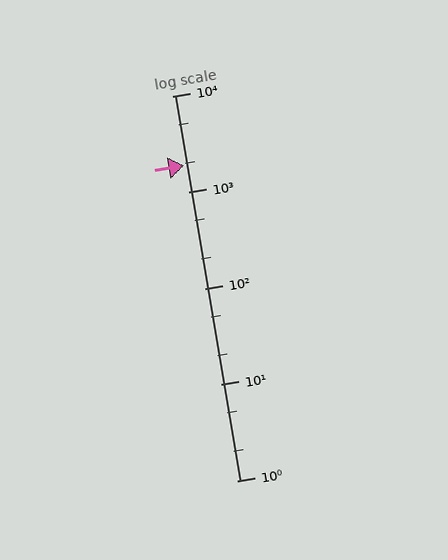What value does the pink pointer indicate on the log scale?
The pointer indicates approximately 1900.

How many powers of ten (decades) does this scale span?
The scale spans 4 decades, from 1 to 10000.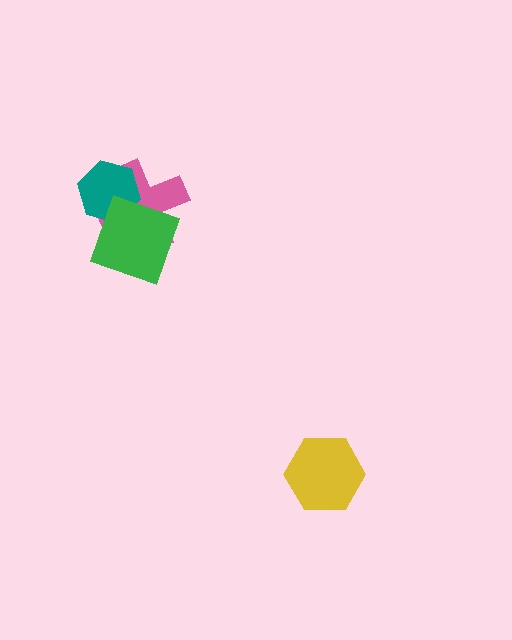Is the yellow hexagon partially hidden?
No, no other shape covers it.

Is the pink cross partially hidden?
Yes, it is partially covered by another shape.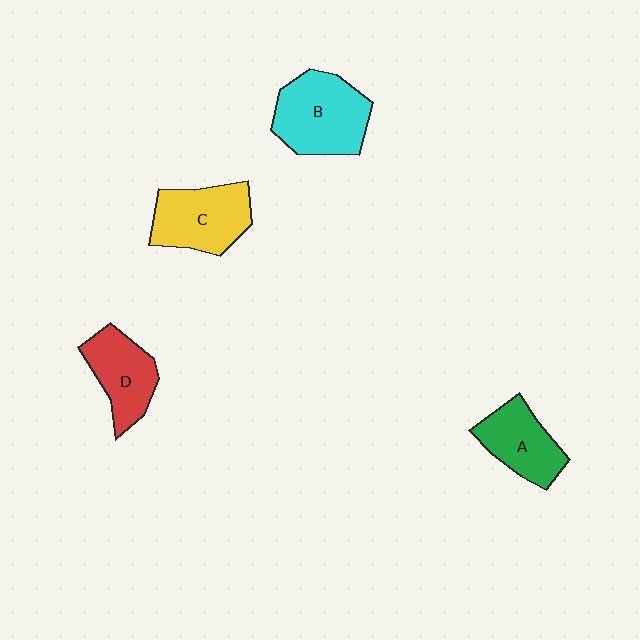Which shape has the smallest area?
Shape A (green).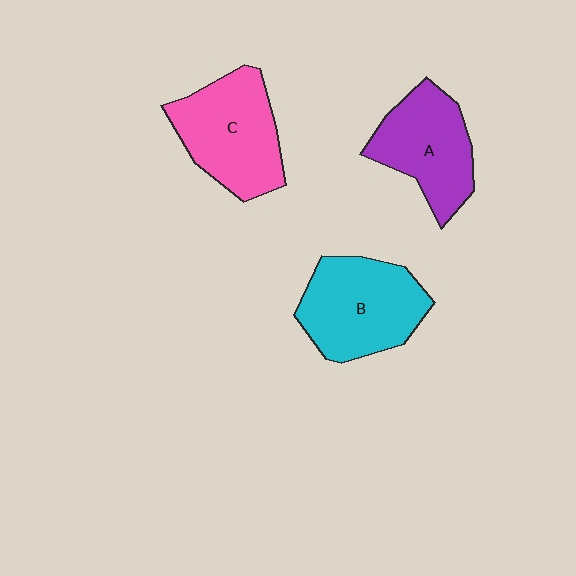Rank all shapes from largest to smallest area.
From largest to smallest: B (cyan), C (pink), A (purple).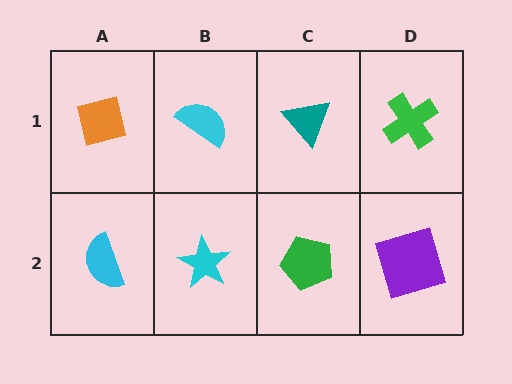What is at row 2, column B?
A cyan star.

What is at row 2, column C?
A green pentagon.